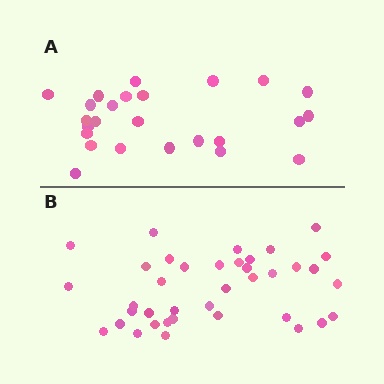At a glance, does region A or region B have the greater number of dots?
Region B (the bottom region) has more dots.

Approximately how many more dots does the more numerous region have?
Region B has approximately 15 more dots than region A.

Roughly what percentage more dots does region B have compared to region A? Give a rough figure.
About 50% more.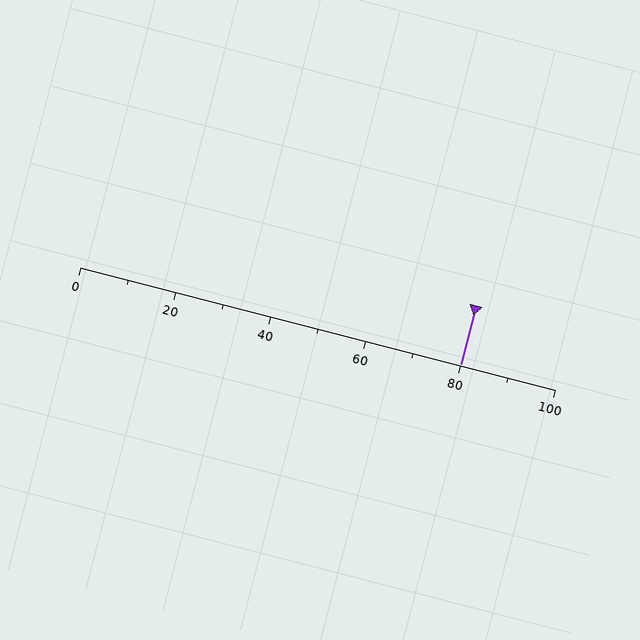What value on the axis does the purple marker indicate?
The marker indicates approximately 80.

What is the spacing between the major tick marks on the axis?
The major ticks are spaced 20 apart.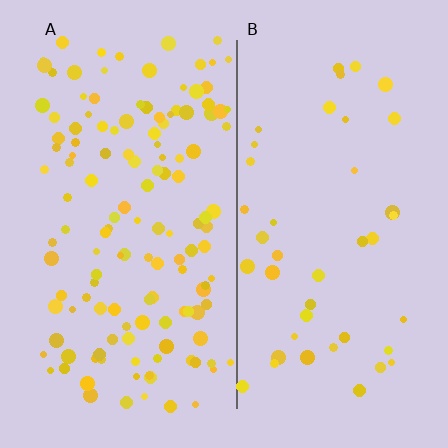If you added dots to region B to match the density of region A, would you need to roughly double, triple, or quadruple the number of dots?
Approximately triple.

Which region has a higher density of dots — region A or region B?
A (the left).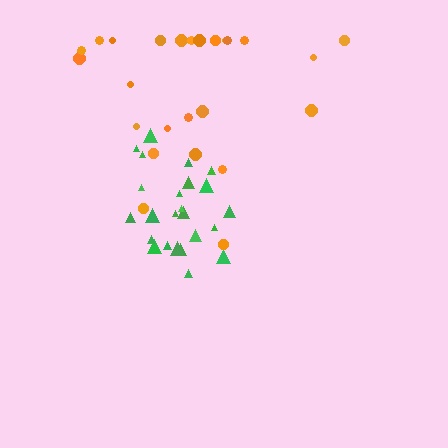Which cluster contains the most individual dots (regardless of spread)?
Orange (25).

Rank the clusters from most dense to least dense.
green, orange.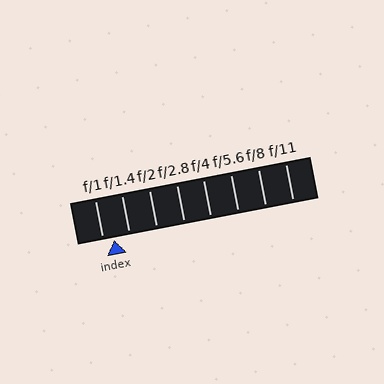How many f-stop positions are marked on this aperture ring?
There are 8 f-stop positions marked.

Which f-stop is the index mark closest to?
The index mark is closest to f/1.